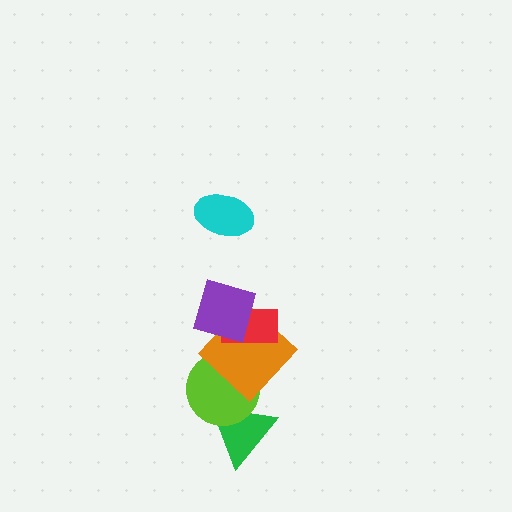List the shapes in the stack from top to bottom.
From top to bottom: the cyan ellipse, the purple square, the red rectangle, the orange diamond, the lime circle, the green triangle.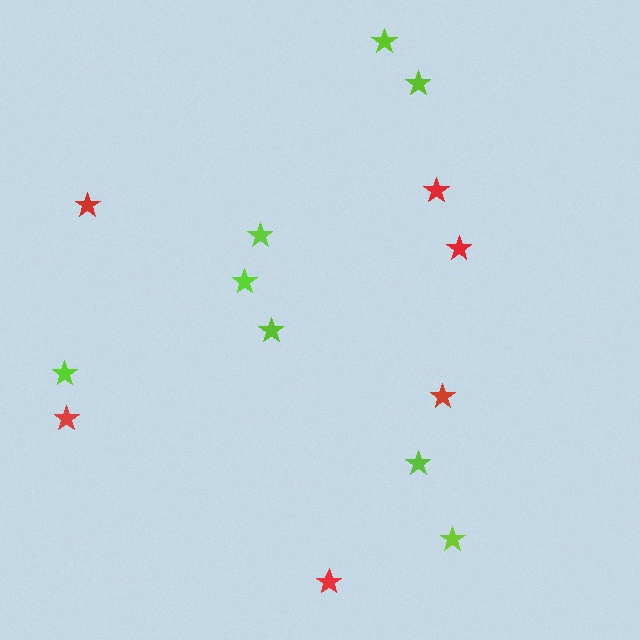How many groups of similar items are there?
There are 2 groups: one group of lime stars (8) and one group of red stars (6).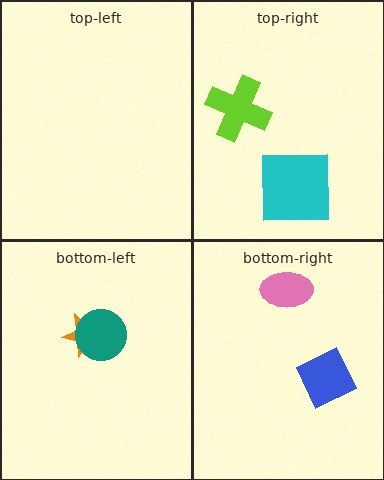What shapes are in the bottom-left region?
The orange star, the teal circle.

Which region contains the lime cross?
The top-right region.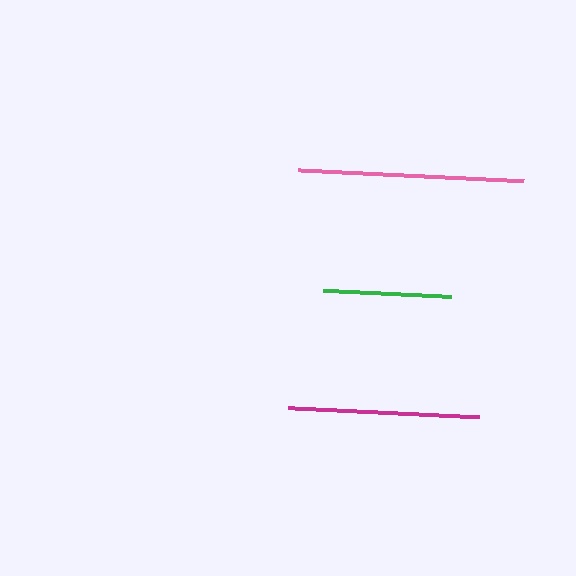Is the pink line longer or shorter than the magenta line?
The pink line is longer than the magenta line.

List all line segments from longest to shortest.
From longest to shortest: pink, magenta, green.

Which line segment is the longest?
The pink line is the longest at approximately 226 pixels.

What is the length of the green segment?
The green segment is approximately 128 pixels long.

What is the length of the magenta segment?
The magenta segment is approximately 191 pixels long.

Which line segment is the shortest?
The green line is the shortest at approximately 128 pixels.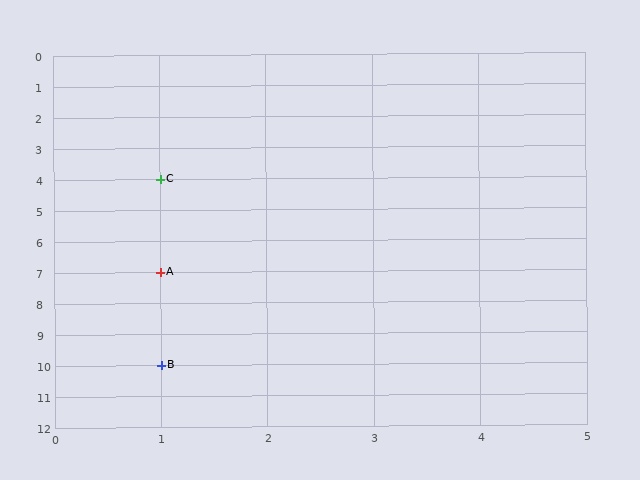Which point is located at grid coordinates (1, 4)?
Point C is at (1, 4).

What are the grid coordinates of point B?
Point B is at grid coordinates (1, 10).